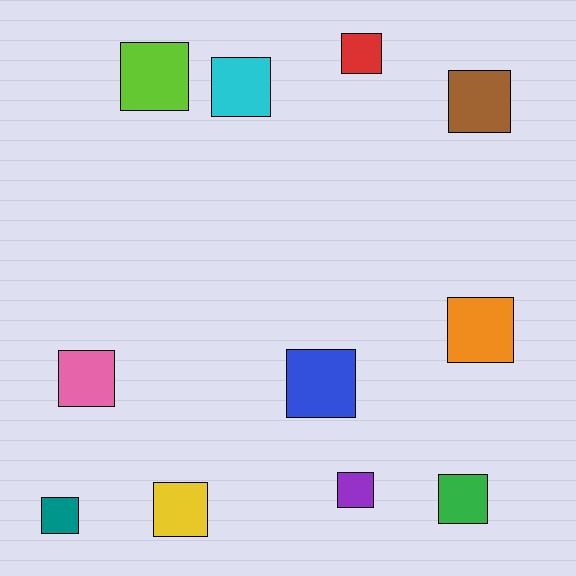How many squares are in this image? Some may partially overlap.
There are 11 squares.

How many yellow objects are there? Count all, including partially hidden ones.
There is 1 yellow object.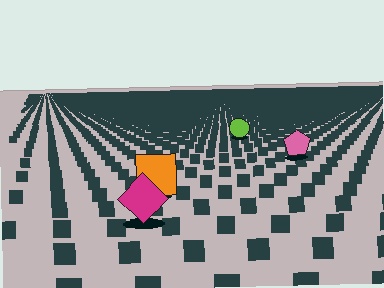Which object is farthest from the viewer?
The lime circle is farthest from the viewer. It appears smaller and the ground texture around it is denser.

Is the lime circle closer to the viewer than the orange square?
No. The orange square is closer — you can tell from the texture gradient: the ground texture is coarser near it.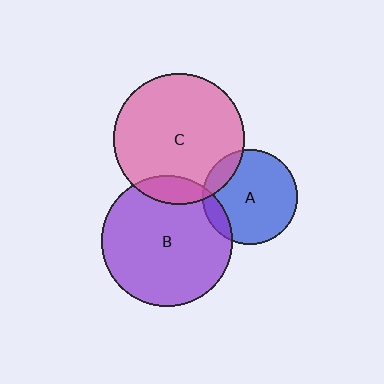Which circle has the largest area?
Circle B (purple).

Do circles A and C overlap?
Yes.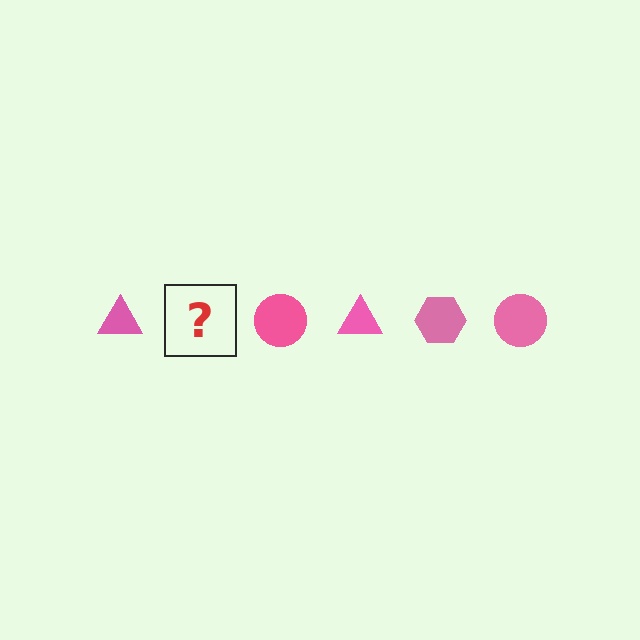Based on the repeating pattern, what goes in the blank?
The blank should be a pink hexagon.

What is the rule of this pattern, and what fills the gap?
The rule is that the pattern cycles through triangle, hexagon, circle shapes in pink. The gap should be filled with a pink hexagon.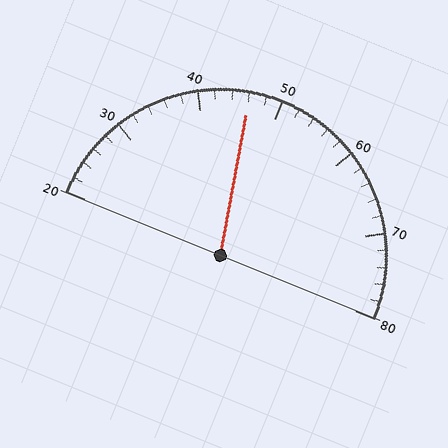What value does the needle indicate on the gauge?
The needle indicates approximately 46.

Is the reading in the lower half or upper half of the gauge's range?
The reading is in the lower half of the range (20 to 80).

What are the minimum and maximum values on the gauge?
The gauge ranges from 20 to 80.